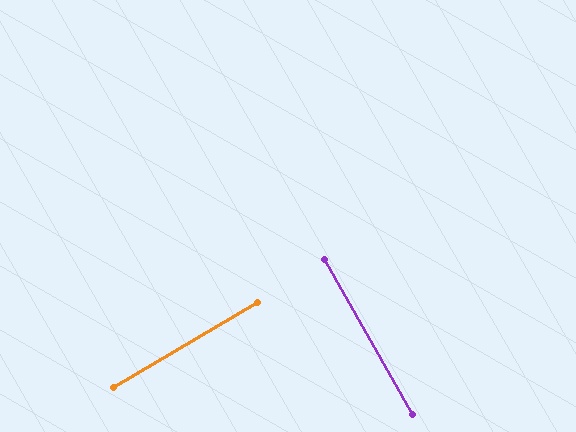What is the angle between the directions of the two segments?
Approximately 89 degrees.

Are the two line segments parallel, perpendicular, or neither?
Perpendicular — they meet at approximately 89°.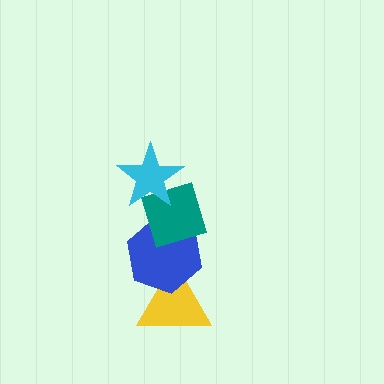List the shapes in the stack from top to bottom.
From top to bottom: the cyan star, the teal diamond, the blue hexagon, the yellow triangle.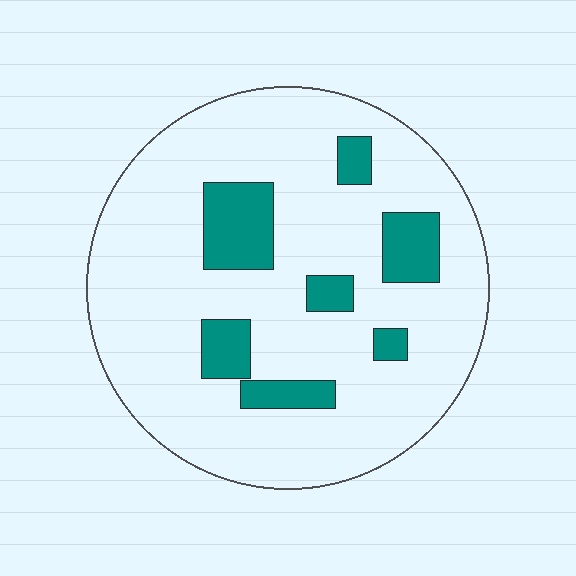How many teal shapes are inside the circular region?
7.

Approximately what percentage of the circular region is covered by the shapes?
Approximately 15%.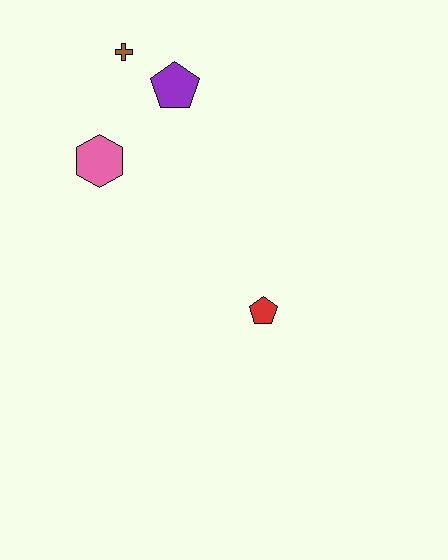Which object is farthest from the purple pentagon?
The red pentagon is farthest from the purple pentagon.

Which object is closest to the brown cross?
The purple pentagon is closest to the brown cross.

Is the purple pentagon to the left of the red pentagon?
Yes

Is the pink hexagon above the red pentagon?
Yes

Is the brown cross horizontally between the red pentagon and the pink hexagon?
Yes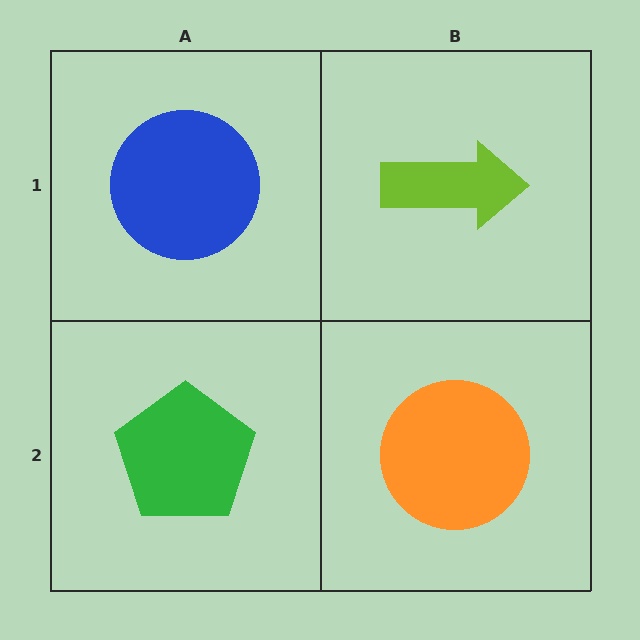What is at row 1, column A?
A blue circle.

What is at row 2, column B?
An orange circle.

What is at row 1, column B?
A lime arrow.